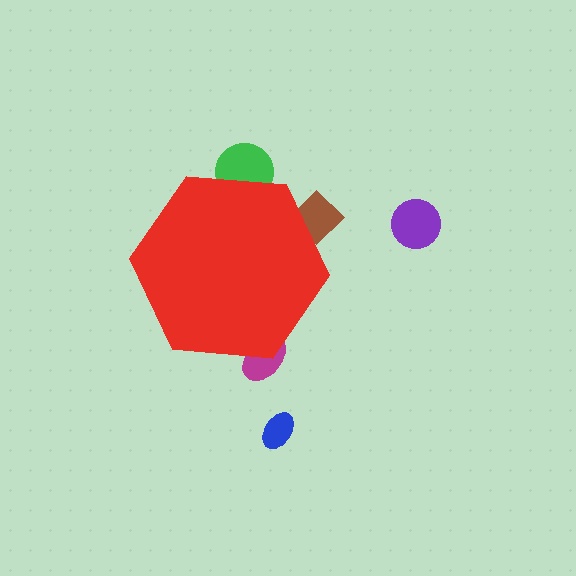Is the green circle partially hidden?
Yes, the green circle is partially hidden behind the red hexagon.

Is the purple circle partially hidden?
No, the purple circle is fully visible.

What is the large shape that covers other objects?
A red hexagon.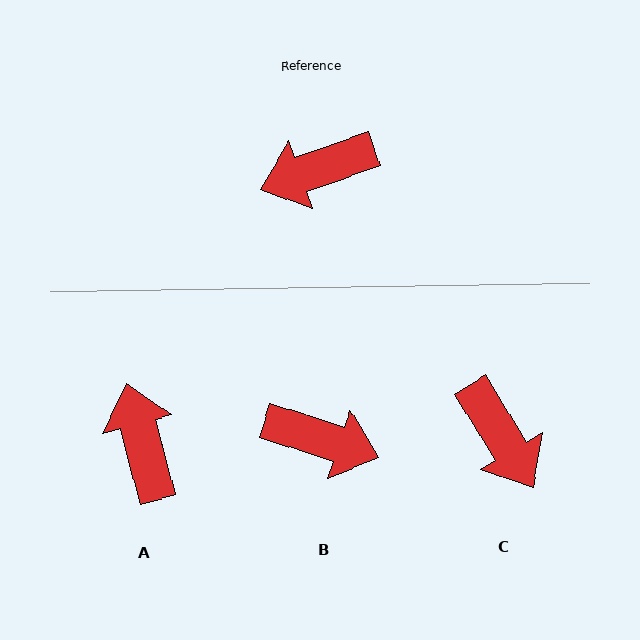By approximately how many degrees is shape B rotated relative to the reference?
Approximately 142 degrees counter-clockwise.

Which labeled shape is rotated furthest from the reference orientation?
B, about 142 degrees away.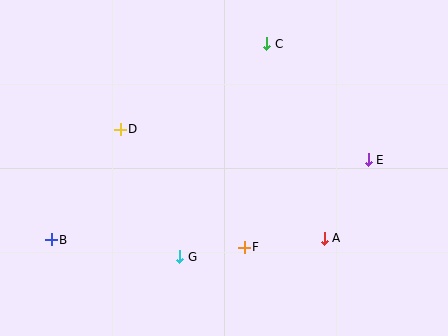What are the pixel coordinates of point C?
Point C is at (267, 44).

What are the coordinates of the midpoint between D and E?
The midpoint between D and E is at (244, 144).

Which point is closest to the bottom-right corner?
Point A is closest to the bottom-right corner.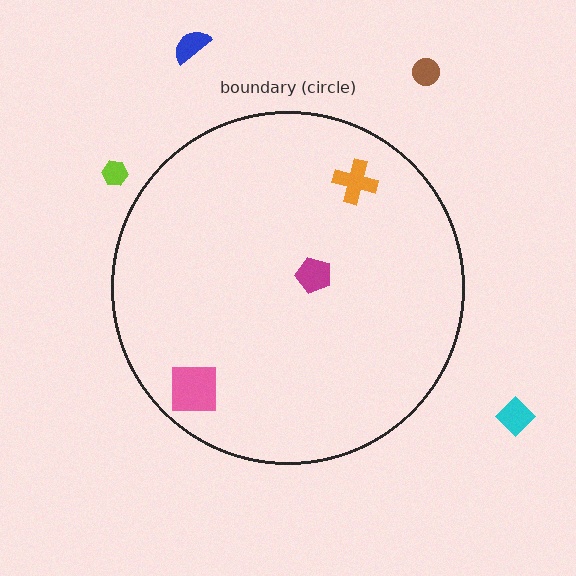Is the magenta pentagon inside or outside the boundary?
Inside.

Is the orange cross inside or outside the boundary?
Inside.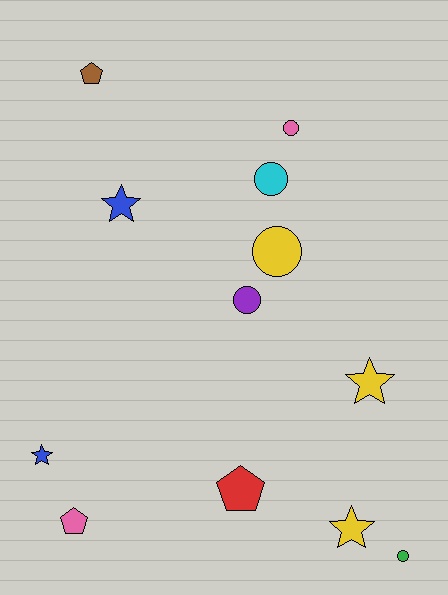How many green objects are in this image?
There is 1 green object.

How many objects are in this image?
There are 12 objects.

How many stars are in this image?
There are 4 stars.